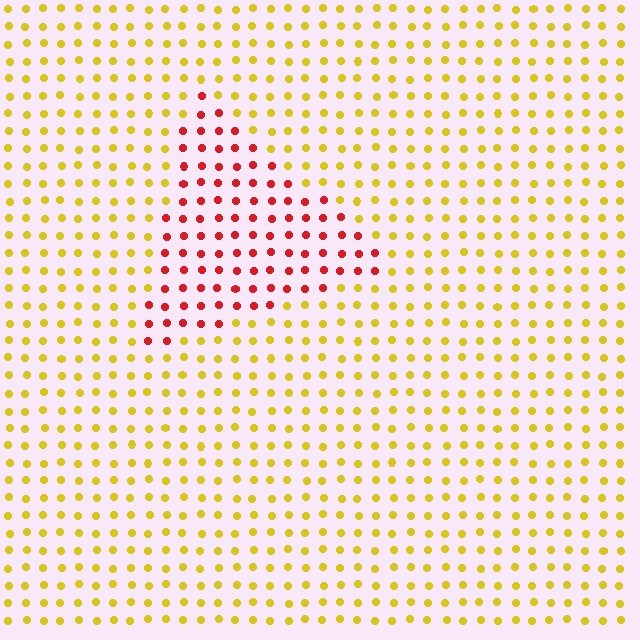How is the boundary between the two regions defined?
The boundary is defined purely by a slight shift in hue (about 58 degrees). Spacing, size, and orientation are identical on both sides.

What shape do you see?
I see a triangle.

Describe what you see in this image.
The image is filled with small yellow elements in a uniform arrangement. A triangle-shaped region is visible where the elements are tinted to a slightly different hue, forming a subtle color boundary.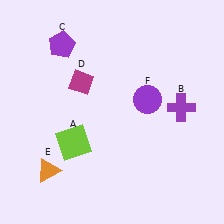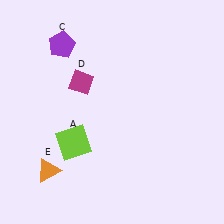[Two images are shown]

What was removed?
The purple circle (F), the purple cross (B) were removed in Image 2.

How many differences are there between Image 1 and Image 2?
There are 2 differences between the two images.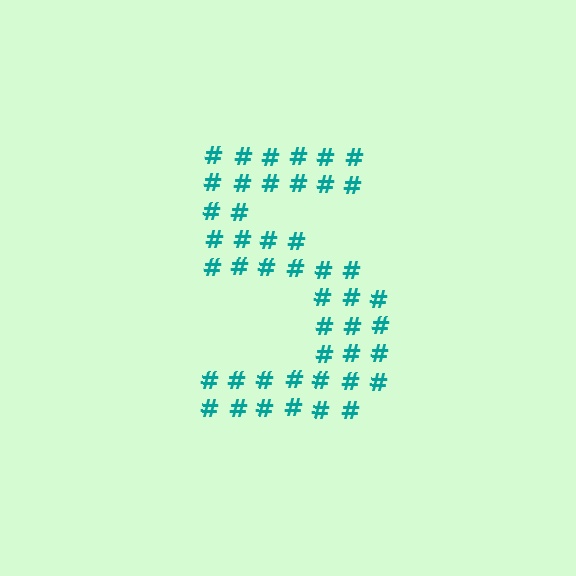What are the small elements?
The small elements are hash symbols.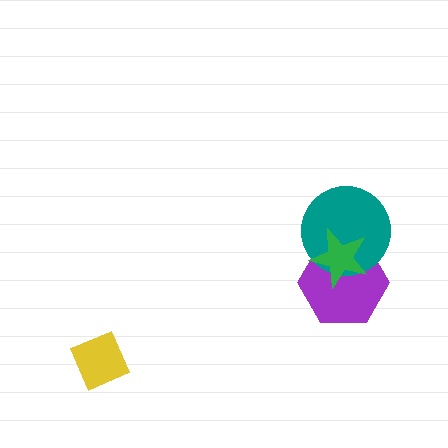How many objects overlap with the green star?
2 objects overlap with the green star.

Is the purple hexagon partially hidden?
Yes, it is partially covered by another shape.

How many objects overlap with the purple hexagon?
2 objects overlap with the purple hexagon.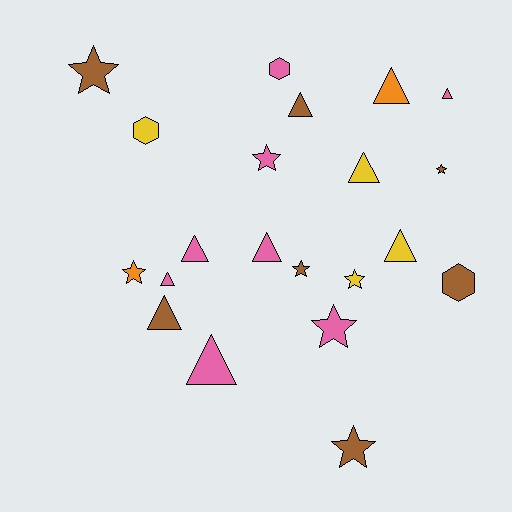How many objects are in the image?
There are 21 objects.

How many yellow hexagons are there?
There is 1 yellow hexagon.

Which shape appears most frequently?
Triangle, with 10 objects.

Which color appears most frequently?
Pink, with 8 objects.